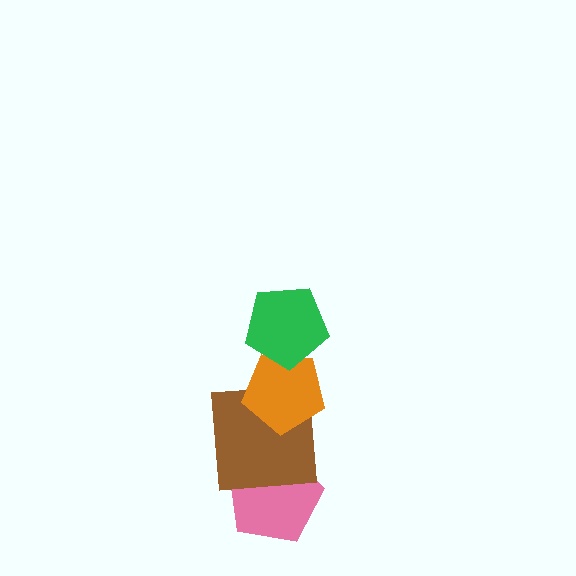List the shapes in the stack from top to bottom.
From top to bottom: the green pentagon, the orange pentagon, the brown square, the pink pentagon.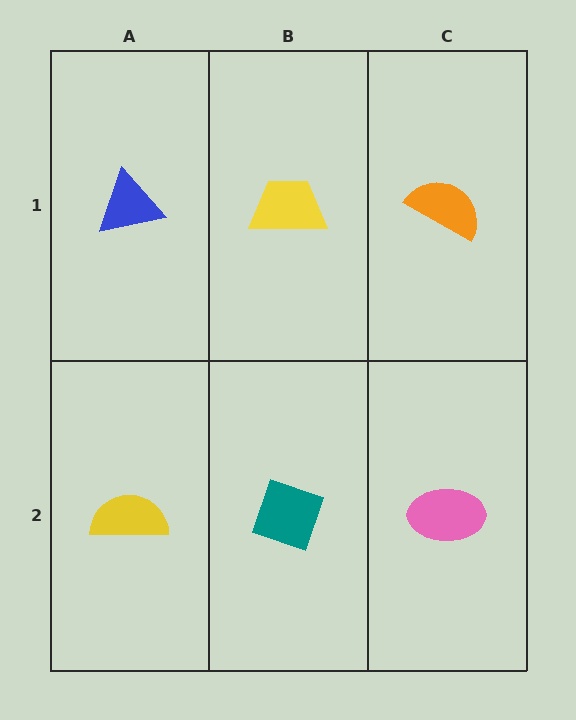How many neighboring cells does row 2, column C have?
2.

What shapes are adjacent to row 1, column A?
A yellow semicircle (row 2, column A), a yellow trapezoid (row 1, column B).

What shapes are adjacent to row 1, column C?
A pink ellipse (row 2, column C), a yellow trapezoid (row 1, column B).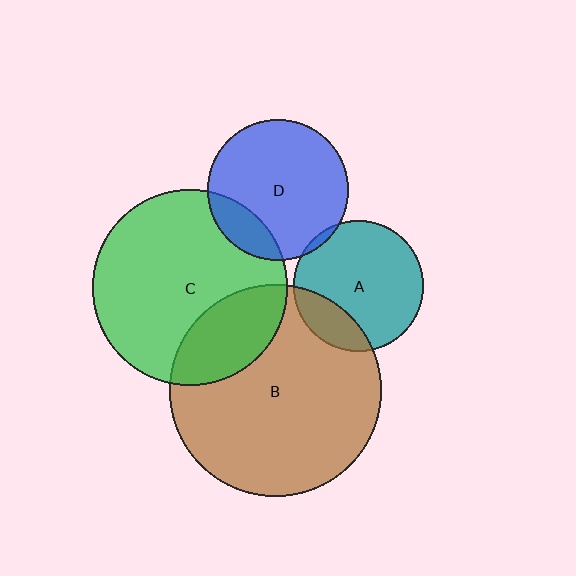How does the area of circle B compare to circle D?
Approximately 2.3 times.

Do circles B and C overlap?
Yes.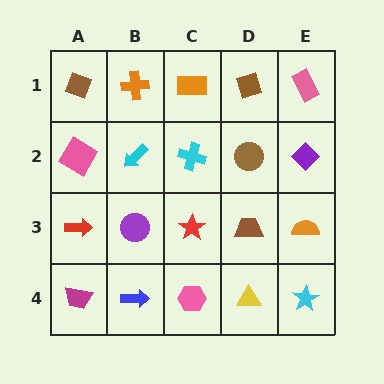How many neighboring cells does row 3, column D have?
4.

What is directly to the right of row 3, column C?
A brown trapezoid.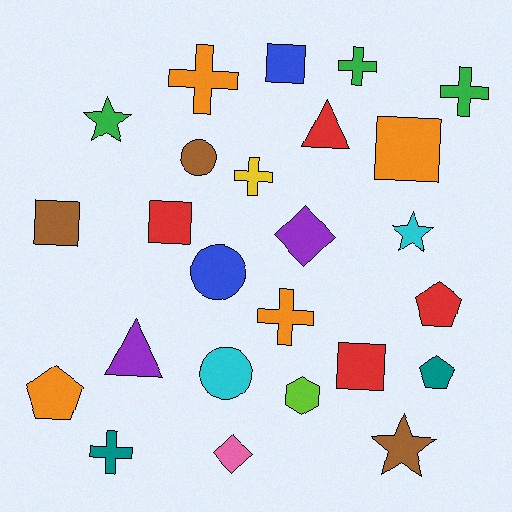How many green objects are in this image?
There are 3 green objects.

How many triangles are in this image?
There are 2 triangles.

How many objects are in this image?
There are 25 objects.